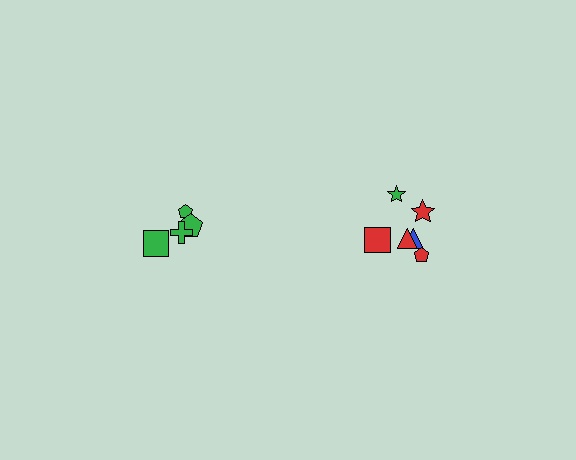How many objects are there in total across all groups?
There are 10 objects.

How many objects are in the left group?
There are 4 objects.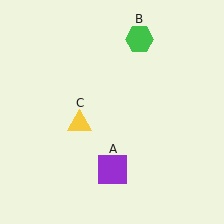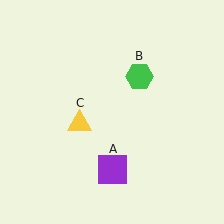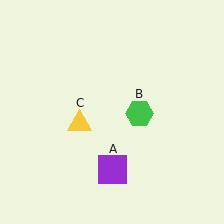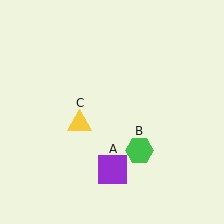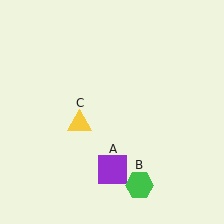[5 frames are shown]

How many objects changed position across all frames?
1 object changed position: green hexagon (object B).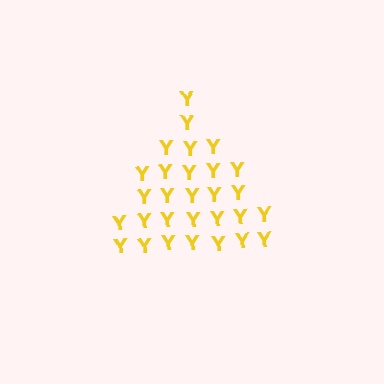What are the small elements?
The small elements are letter Y's.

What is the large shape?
The large shape is a triangle.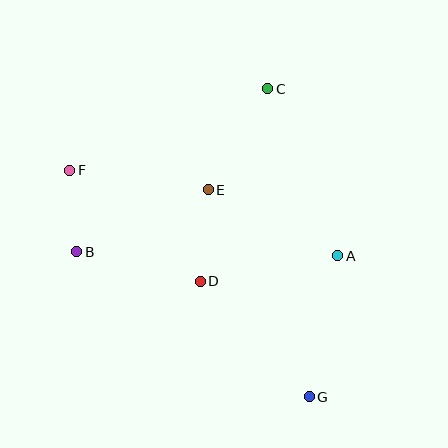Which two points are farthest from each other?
Points F and G are farthest from each other.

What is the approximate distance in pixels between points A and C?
The distance between A and C is approximately 181 pixels.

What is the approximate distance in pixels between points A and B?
The distance between A and B is approximately 261 pixels.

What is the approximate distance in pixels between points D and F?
The distance between D and F is approximately 171 pixels.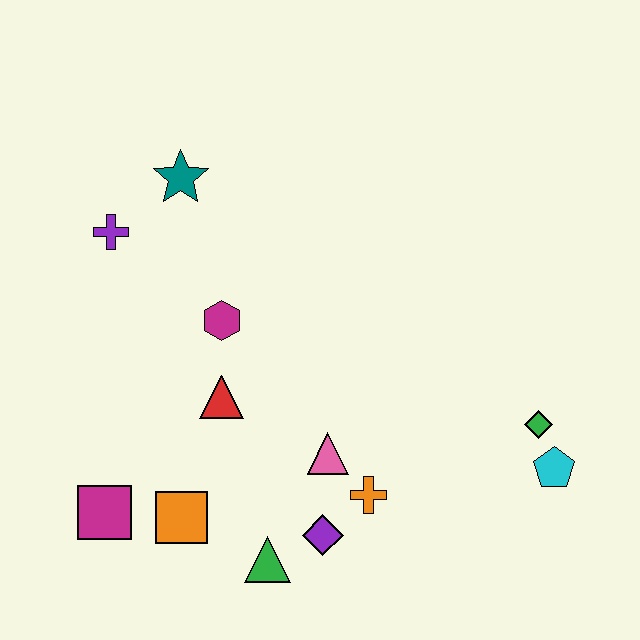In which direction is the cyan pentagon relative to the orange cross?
The cyan pentagon is to the right of the orange cross.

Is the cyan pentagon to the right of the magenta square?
Yes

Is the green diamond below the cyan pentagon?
No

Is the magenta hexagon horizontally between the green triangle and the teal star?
Yes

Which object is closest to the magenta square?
The orange square is closest to the magenta square.